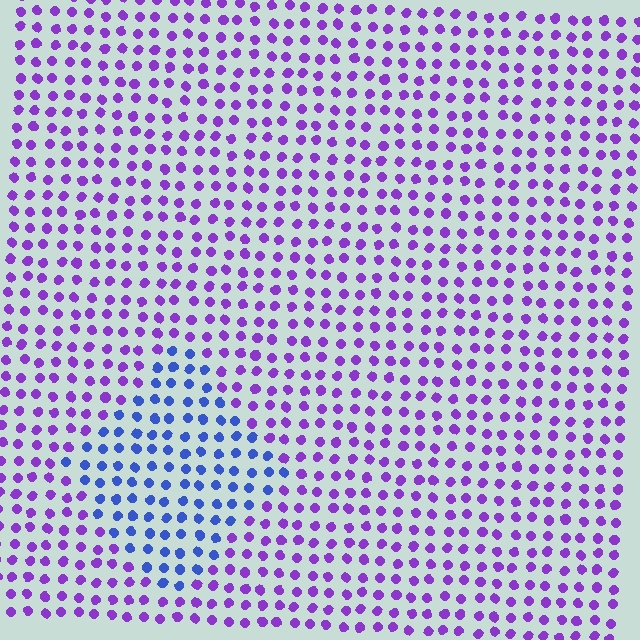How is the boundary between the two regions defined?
The boundary is defined purely by a slight shift in hue (about 48 degrees). Spacing, size, and orientation are identical on both sides.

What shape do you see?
I see a diamond.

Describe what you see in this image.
The image is filled with small purple elements in a uniform arrangement. A diamond-shaped region is visible where the elements are tinted to a slightly different hue, forming a subtle color boundary.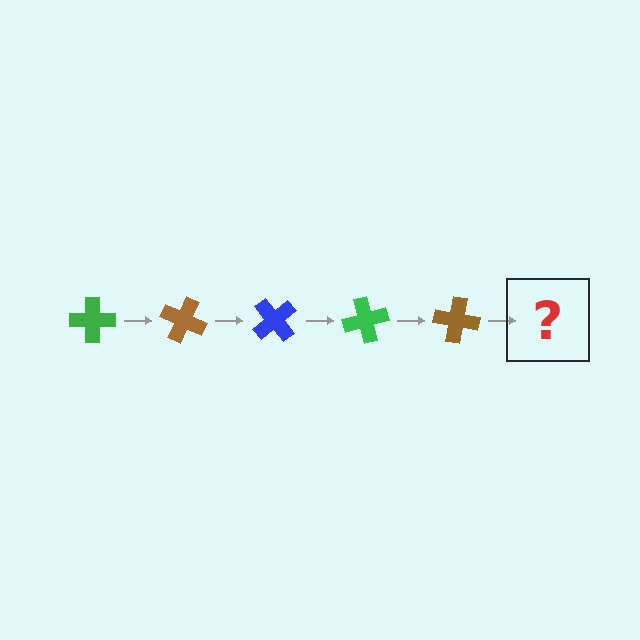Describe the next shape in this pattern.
It should be a blue cross, rotated 125 degrees from the start.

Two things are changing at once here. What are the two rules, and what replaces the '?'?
The two rules are that it rotates 25 degrees each step and the color cycles through green, brown, and blue. The '?' should be a blue cross, rotated 125 degrees from the start.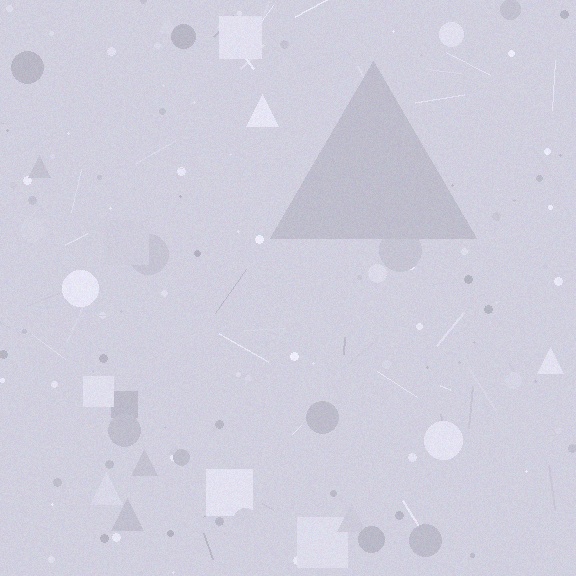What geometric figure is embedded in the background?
A triangle is embedded in the background.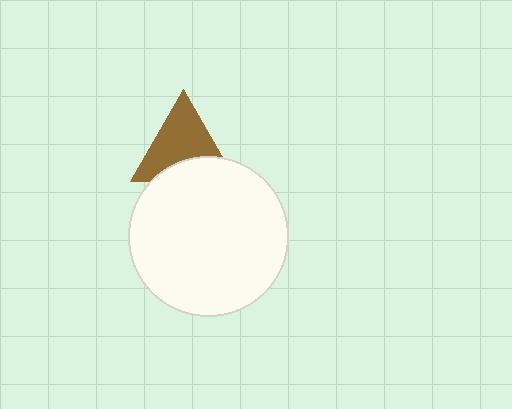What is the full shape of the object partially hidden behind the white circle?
The partially hidden object is a brown triangle.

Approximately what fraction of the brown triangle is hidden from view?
Roughly 31% of the brown triangle is hidden behind the white circle.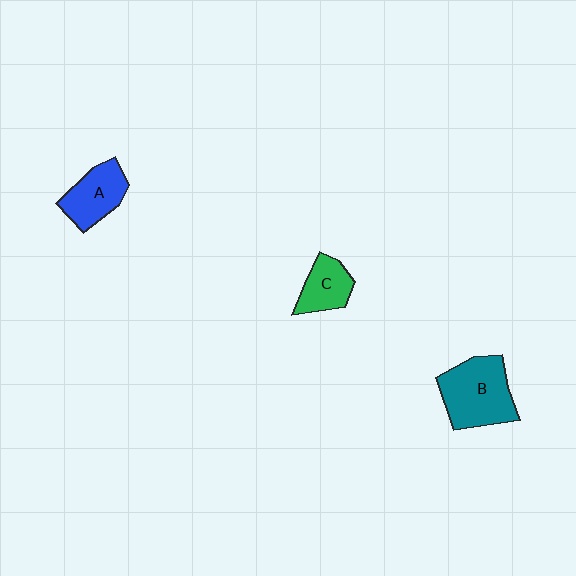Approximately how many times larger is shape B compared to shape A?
Approximately 1.5 times.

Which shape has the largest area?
Shape B (teal).